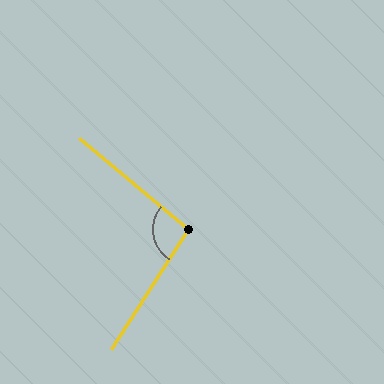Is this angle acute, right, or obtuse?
It is obtuse.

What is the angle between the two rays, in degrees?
Approximately 97 degrees.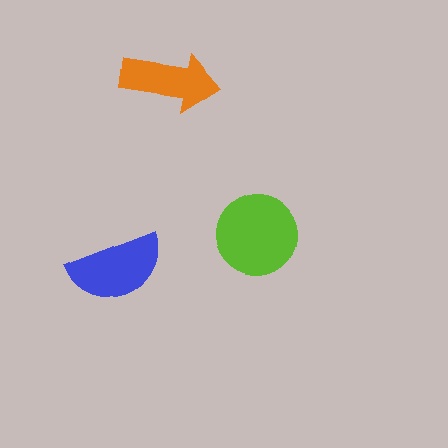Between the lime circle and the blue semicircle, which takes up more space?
The lime circle.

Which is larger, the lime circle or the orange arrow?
The lime circle.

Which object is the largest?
The lime circle.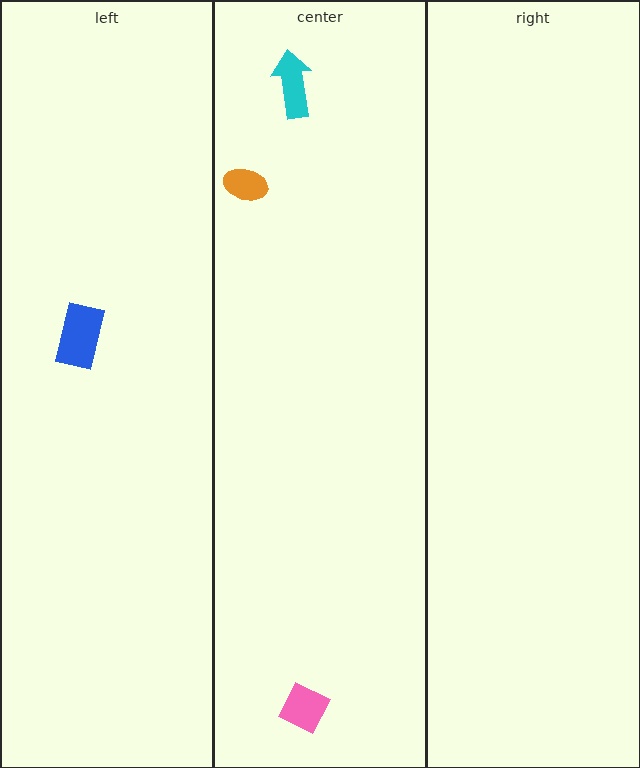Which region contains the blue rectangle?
The left region.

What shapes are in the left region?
The blue rectangle.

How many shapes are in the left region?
1.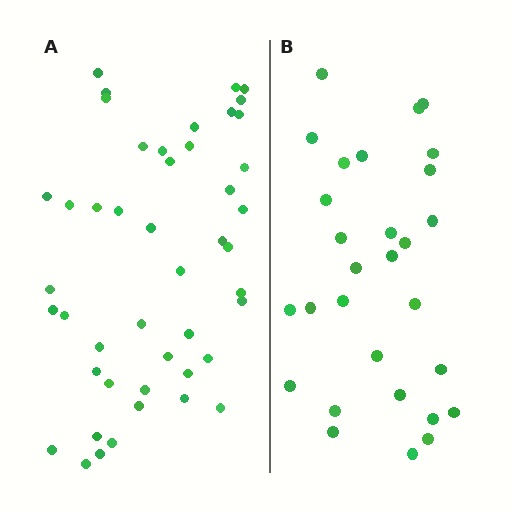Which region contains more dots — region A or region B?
Region A (the left region) has more dots.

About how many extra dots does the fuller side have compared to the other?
Region A has approximately 15 more dots than region B.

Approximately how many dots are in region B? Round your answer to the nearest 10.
About 30 dots. (The exact count is 29, which rounds to 30.)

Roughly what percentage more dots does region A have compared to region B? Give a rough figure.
About 60% more.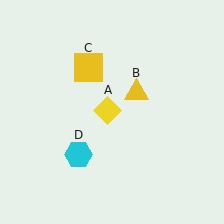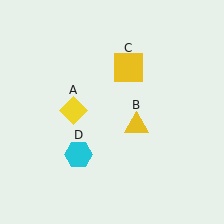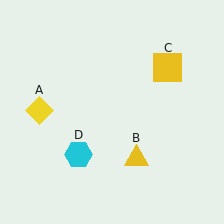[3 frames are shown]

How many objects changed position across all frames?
3 objects changed position: yellow diamond (object A), yellow triangle (object B), yellow square (object C).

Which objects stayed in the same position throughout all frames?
Cyan hexagon (object D) remained stationary.